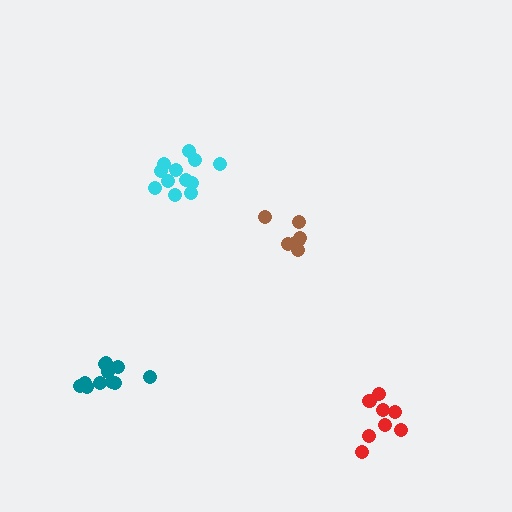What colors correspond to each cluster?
The clusters are colored: cyan, brown, red, teal.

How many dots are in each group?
Group 1: 12 dots, Group 2: 7 dots, Group 3: 9 dots, Group 4: 11 dots (39 total).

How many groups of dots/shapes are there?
There are 4 groups.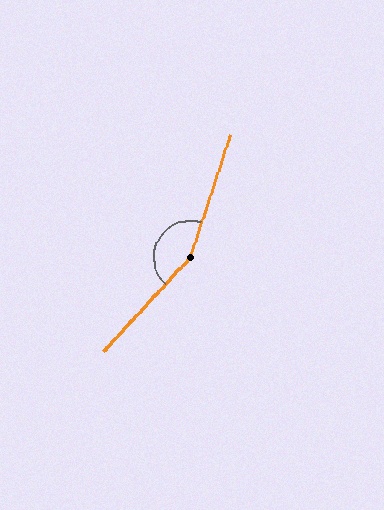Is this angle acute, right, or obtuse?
It is obtuse.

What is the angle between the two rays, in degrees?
Approximately 155 degrees.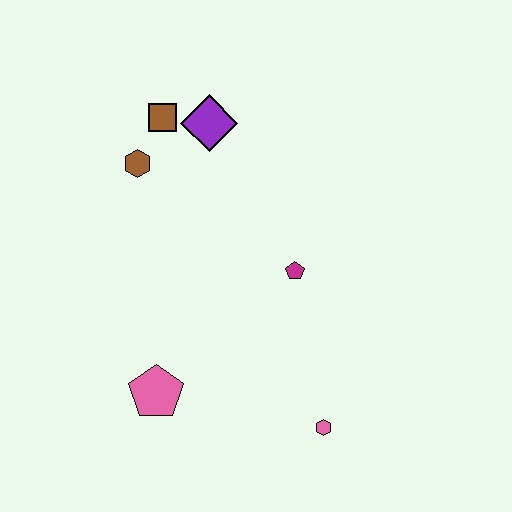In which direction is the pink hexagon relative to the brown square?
The pink hexagon is below the brown square.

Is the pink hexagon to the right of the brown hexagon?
Yes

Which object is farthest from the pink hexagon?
The brown square is farthest from the pink hexagon.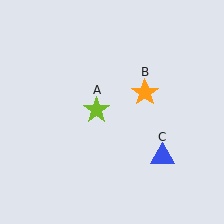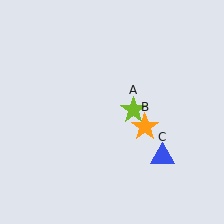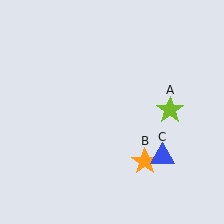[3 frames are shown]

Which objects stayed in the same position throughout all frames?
Blue triangle (object C) remained stationary.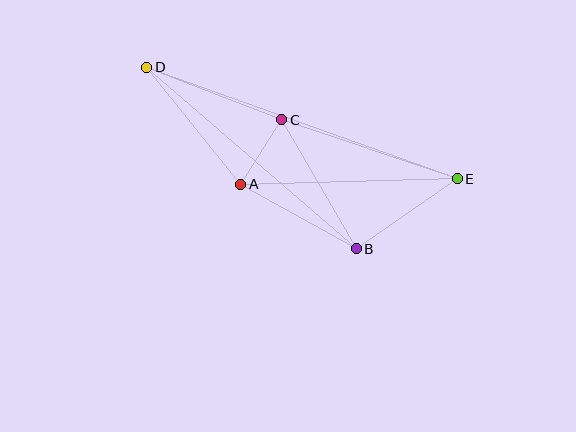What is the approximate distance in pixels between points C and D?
The distance between C and D is approximately 145 pixels.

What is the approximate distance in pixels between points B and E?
The distance between B and E is approximately 123 pixels.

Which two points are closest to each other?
Points A and C are closest to each other.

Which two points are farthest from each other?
Points D and E are farthest from each other.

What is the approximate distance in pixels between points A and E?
The distance between A and E is approximately 216 pixels.